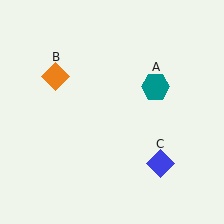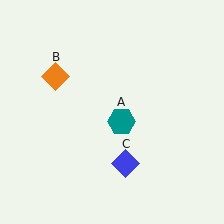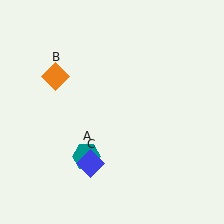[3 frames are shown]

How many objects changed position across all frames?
2 objects changed position: teal hexagon (object A), blue diamond (object C).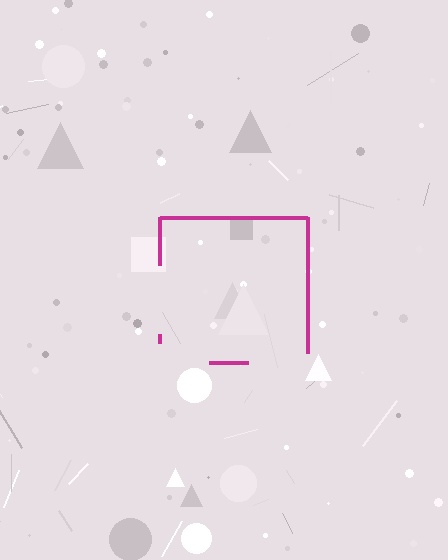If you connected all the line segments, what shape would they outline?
They would outline a square.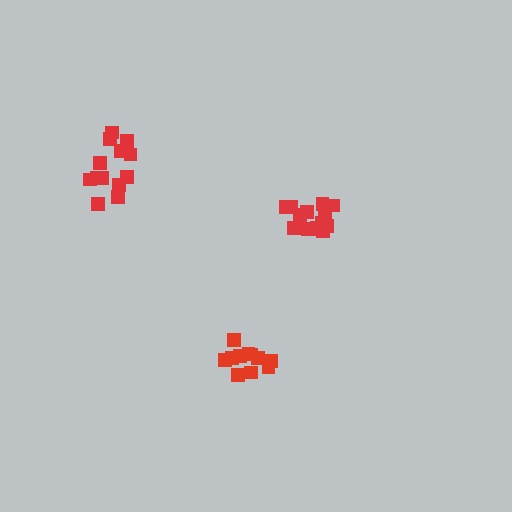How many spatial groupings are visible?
There are 3 spatial groupings.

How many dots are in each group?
Group 1: 12 dots, Group 2: 14 dots, Group 3: 13 dots (39 total).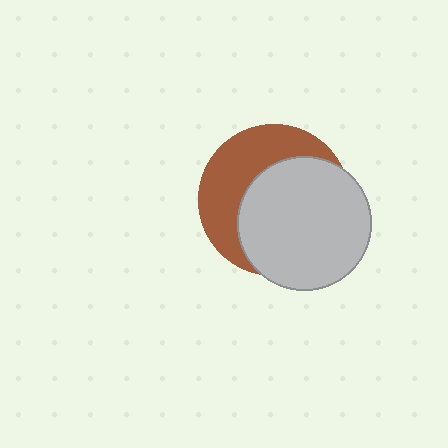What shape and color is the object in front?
The object in front is a light gray circle.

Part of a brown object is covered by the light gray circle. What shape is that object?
It is a circle.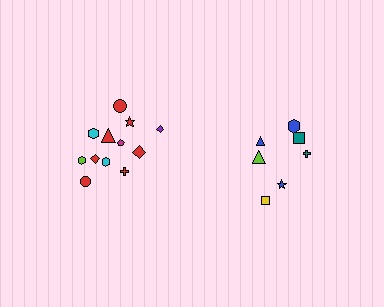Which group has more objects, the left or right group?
The left group.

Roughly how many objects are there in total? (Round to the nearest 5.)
Roughly 20 objects in total.